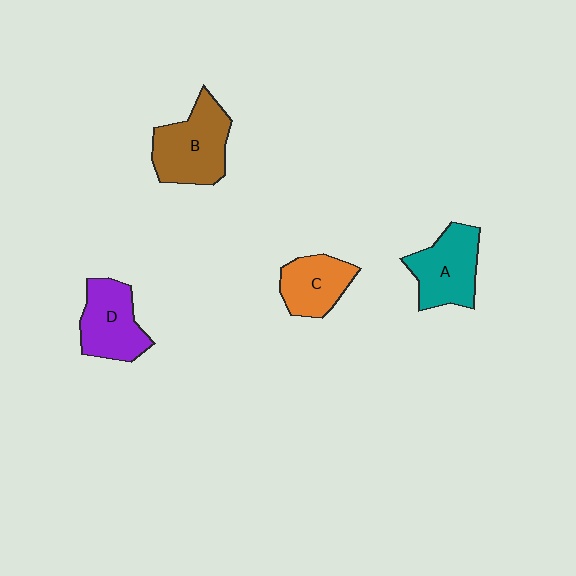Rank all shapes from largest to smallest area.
From largest to smallest: B (brown), A (teal), D (purple), C (orange).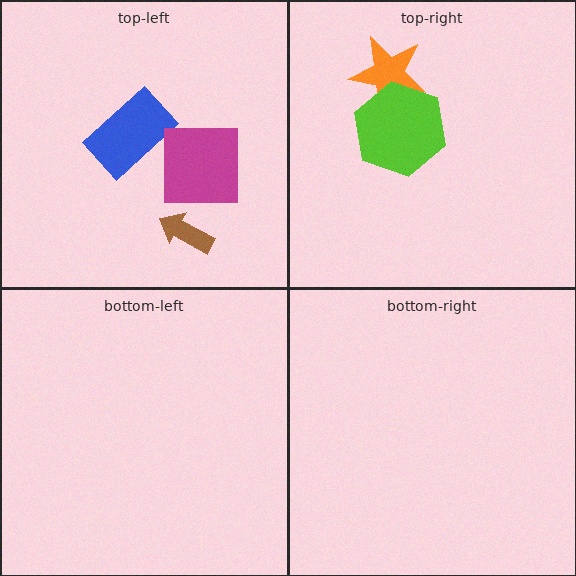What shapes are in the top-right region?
The orange star, the lime hexagon.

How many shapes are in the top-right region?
2.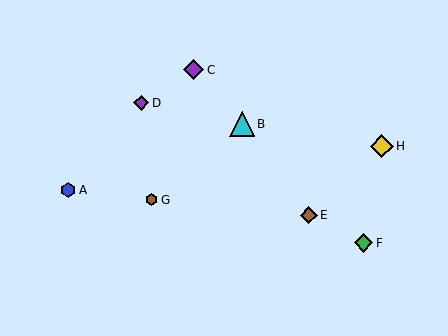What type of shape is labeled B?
Shape B is a cyan triangle.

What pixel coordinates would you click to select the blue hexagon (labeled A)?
Click at (68, 190) to select the blue hexagon A.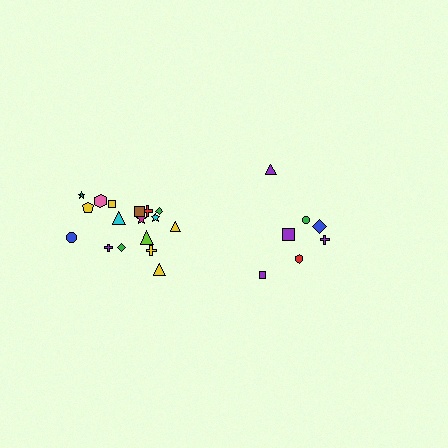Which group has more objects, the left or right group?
The left group.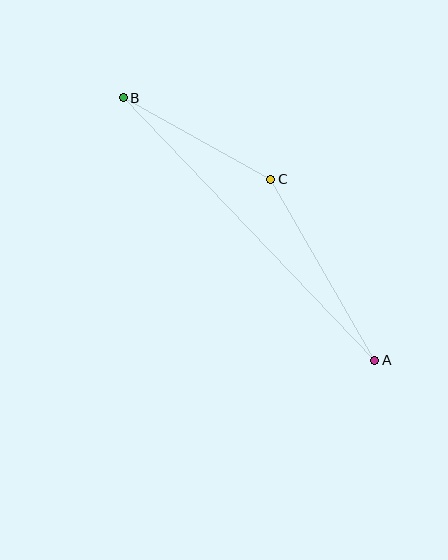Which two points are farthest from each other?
Points A and B are farthest from each other.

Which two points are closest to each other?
Points B and C are closest to each other.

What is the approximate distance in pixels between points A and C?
The distance between A and C is approximately 209 pixels.